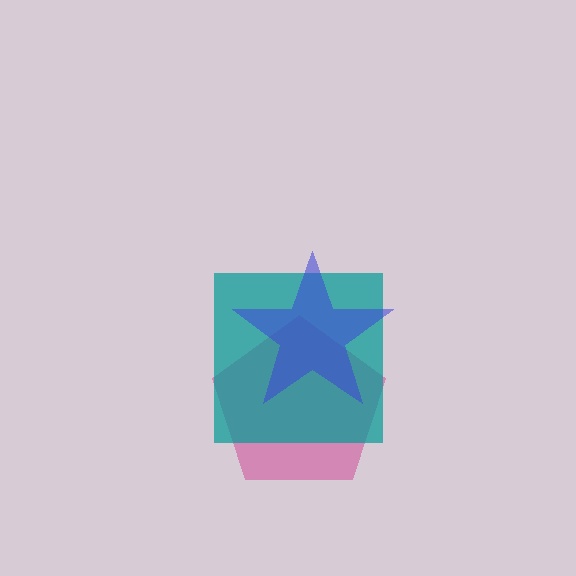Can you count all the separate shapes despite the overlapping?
Yes, there are 3 separate shapes.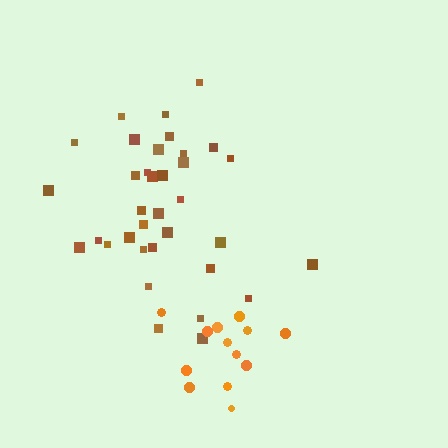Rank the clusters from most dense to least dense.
orange, brown.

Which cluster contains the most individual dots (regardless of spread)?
Brown (35).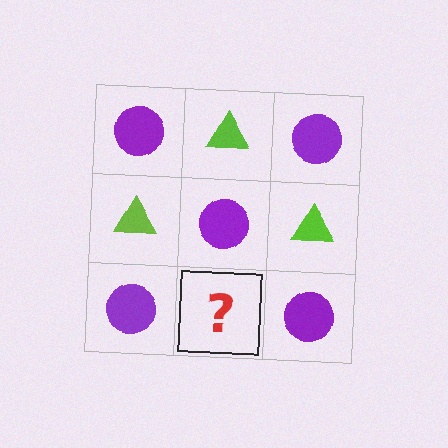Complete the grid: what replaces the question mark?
The question mark should be replaced with a lime triangle.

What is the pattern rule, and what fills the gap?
The rule is that it alternates purple circle and lime triangle in a checkerboard pattern. The gap should be filled with a lime triangle.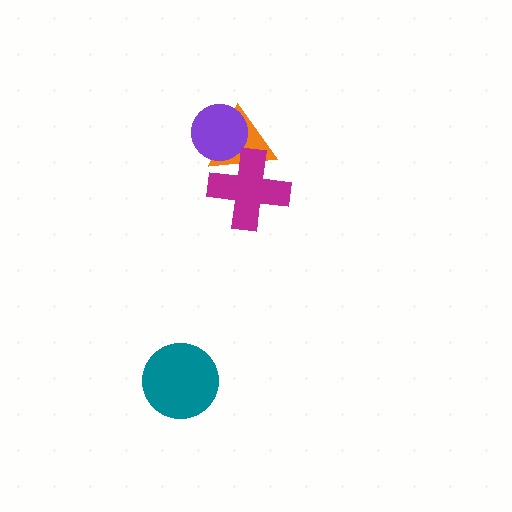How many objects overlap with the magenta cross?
1 object overlaps with the magenta cross.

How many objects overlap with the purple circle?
1 object overlaps with the purple circle.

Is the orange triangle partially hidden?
Yes, it is partially covered by another shape.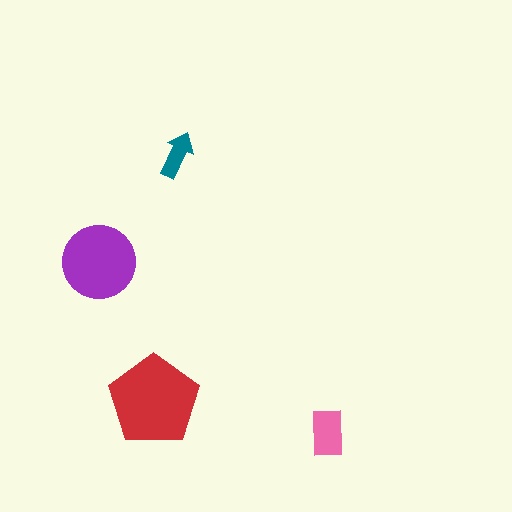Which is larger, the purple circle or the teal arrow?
The purple circle.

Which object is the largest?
The red pentagon.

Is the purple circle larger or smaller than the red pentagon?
Smaller.